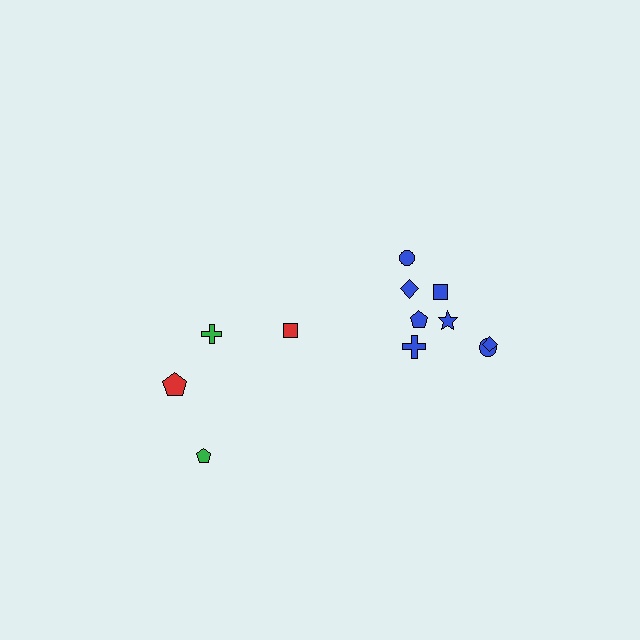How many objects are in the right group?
There are 8 objects.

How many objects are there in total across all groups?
There are 12 objects.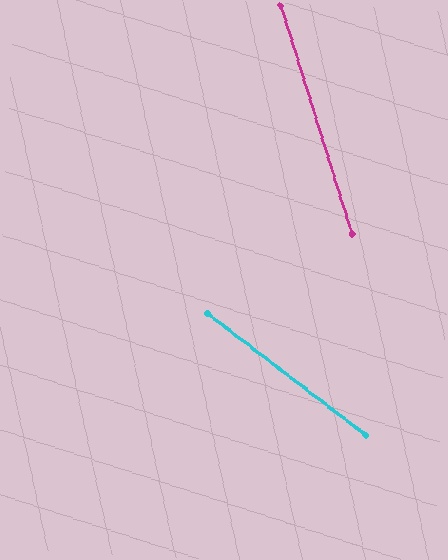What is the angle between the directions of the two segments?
Approximately 35 degrees.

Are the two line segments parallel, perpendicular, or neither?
Neither parallel nor perpendicular — they differ by about 35°.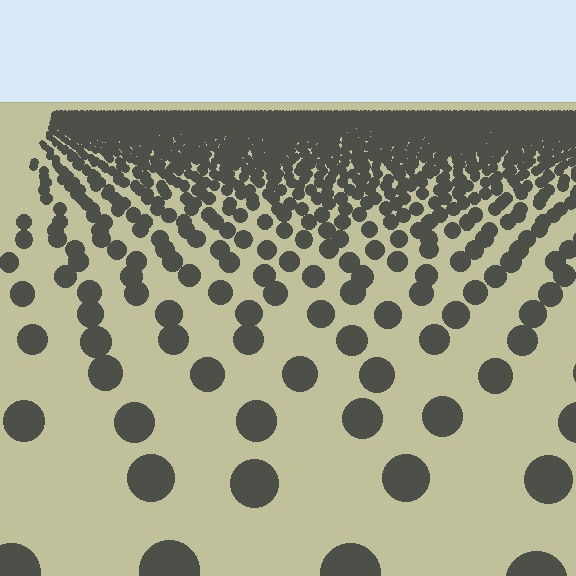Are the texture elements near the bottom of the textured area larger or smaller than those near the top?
Larger. Near the bottom, elements are closer to the viewer and appear at a bigger on-screen size.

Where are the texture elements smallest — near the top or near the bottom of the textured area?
Near the top.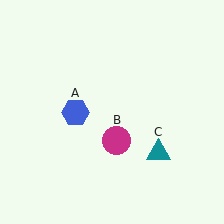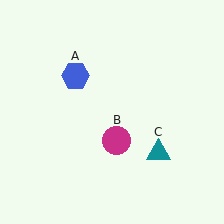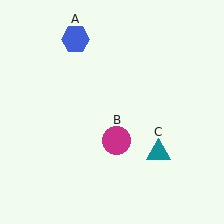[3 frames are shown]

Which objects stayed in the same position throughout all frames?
Magenta circle (object B) and teal triangle (object C) remained stationary.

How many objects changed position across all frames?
1 object changed position: blue hexagon (object A).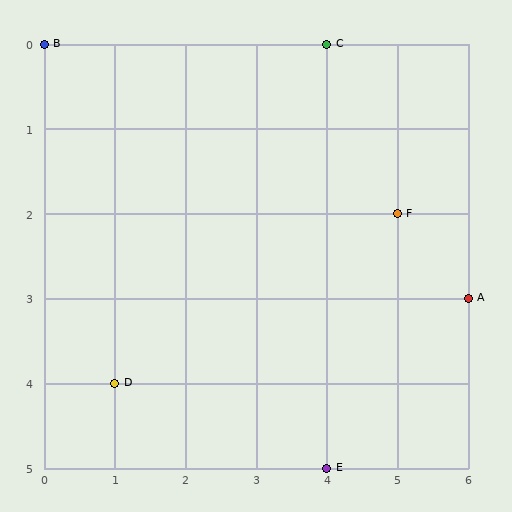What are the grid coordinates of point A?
Point A is at grid coordinates (6, 3).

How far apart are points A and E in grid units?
Points A and E are 2 columns and 2 rows apart (about 2.8 grid units diagonally).